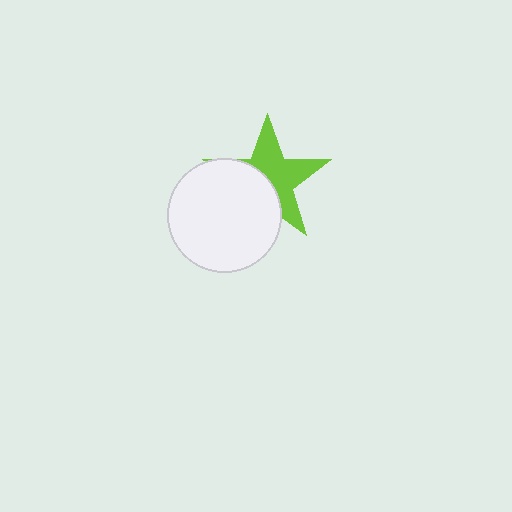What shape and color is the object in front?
The object in front is a white circle.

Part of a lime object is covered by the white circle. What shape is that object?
It is a star.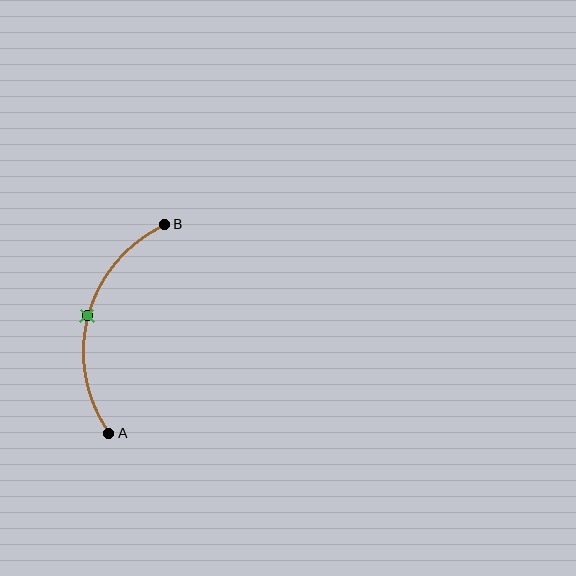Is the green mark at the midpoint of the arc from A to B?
Yes. The green mark lies on the arc at equal arc-length from both A and B — it is the arc midpoint.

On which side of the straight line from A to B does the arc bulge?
The arc bulges to the left of the straight line connecting A and B.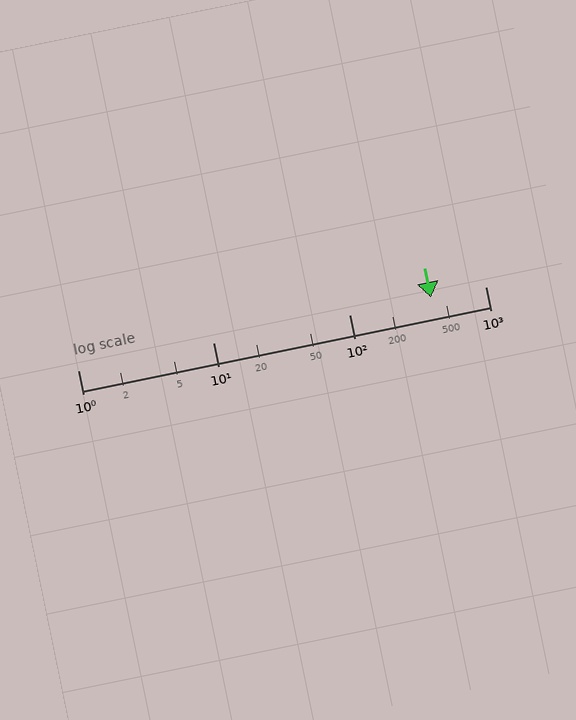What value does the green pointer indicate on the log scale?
The pointer indicates approximately 400.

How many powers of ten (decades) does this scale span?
The scale spans 3 decades, from 1 to 1000.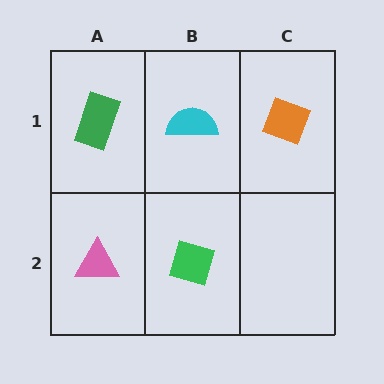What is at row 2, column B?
A green diamond.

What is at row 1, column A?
A green rectangle.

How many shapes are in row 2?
2 shapes.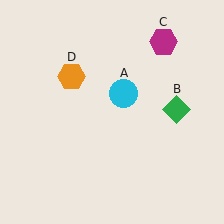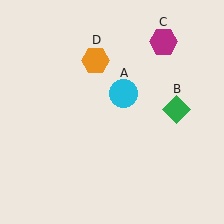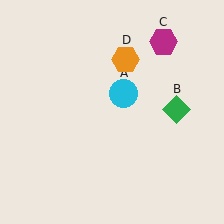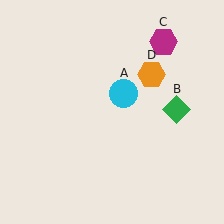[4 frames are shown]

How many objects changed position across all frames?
1 object changed position: orange hexagon (object D).